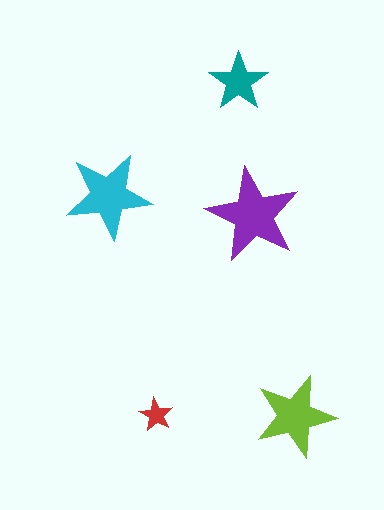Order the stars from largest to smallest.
the purple one, the cyan one, the lime one, the teal one, the red one.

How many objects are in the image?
There are 5 objects in the image.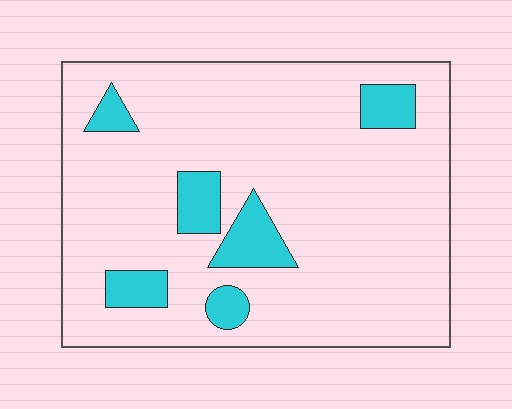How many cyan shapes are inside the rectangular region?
6.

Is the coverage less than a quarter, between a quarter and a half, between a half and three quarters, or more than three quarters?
Less than a quarter.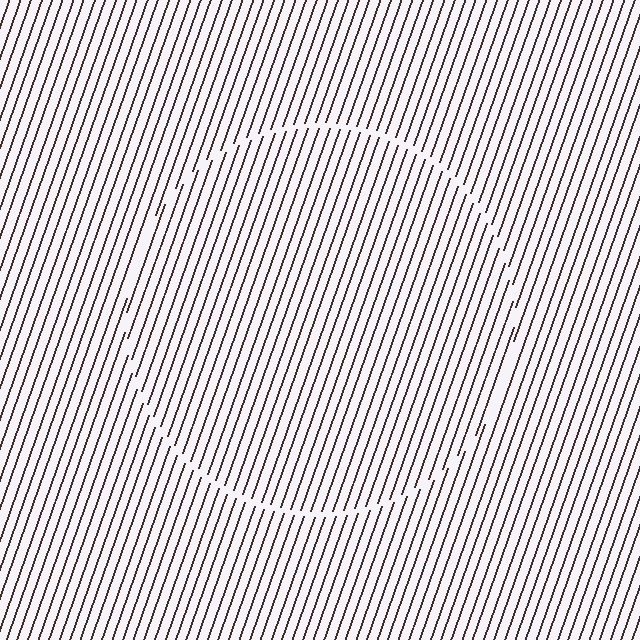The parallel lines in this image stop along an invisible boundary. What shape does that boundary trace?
An illusory circle. The interior of the shape contains the same grating, shifted by half a period — the contour is defined by the phase discontinuity where line-ends from the inner and outer gratings abut.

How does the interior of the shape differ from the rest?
The interior of the shape contains the same grating, shifted by half a period — the contour is defined by the phase discontinuity where line-ends from the inner and outer gratings abut.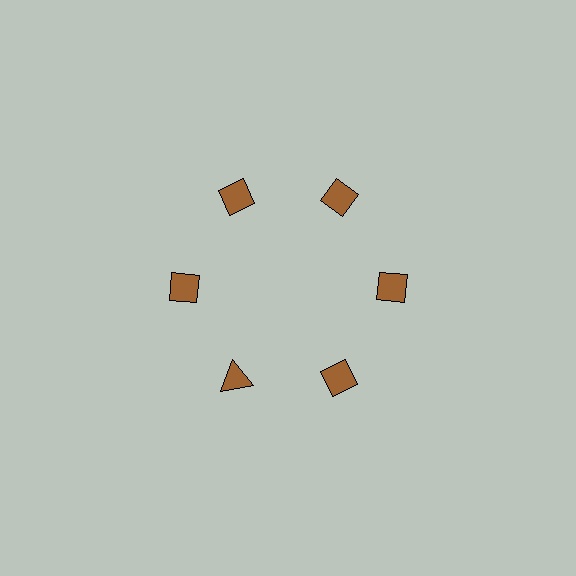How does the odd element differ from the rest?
It has a different shape: triangle instead of diamond.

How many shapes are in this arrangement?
There are 6 shapes arranged in a ring pattern.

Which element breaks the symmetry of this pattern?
The brown triangle at roughly the 7 o'clock position breaks the symmetry. All other shapes are brown diamonds.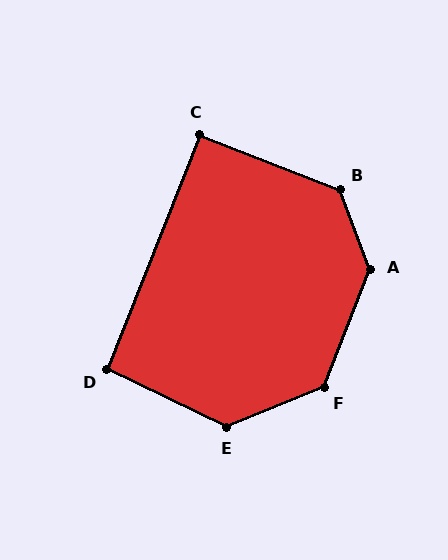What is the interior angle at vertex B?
Approximately 132 degrees (obtuse).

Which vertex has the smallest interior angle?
C, at approximately 90 degrees.